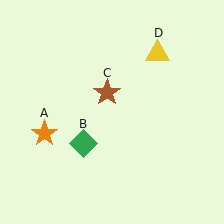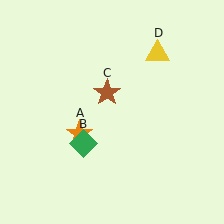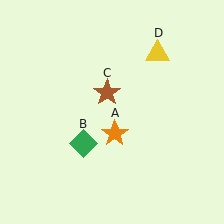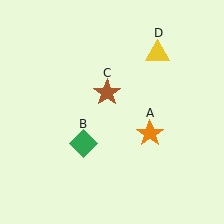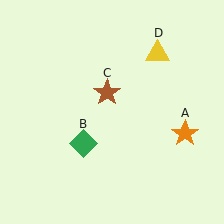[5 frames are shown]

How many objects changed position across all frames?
1 object changed position: orange star (object A).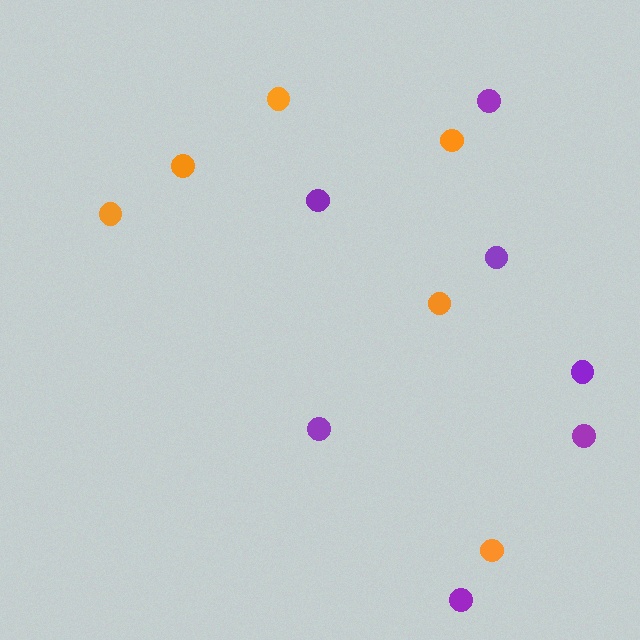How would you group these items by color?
There are 2 groups: one group of purple circles (7) and one group of orange circles (6).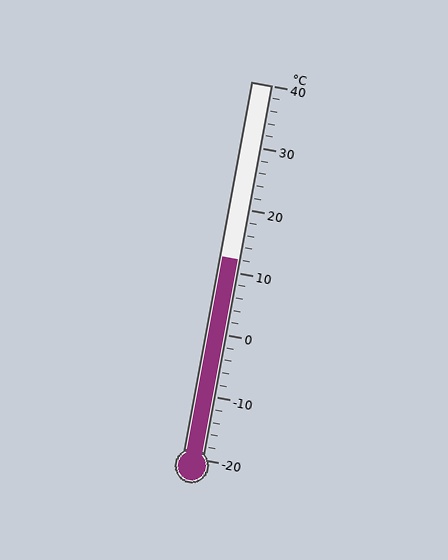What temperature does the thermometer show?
The thermometer shows approximately 12°C.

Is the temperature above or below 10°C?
The temperature is above 10°C.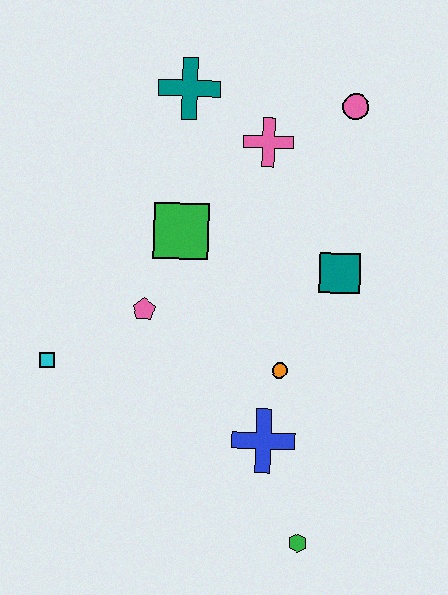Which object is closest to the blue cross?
The orange circle is closest to the blue cross.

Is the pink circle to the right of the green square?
Yes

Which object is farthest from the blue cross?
The teal cross is farthest from the blue cross.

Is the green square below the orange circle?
No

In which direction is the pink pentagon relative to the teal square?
The pink pentagon is to the left of the teal square.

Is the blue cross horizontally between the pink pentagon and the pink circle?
Yes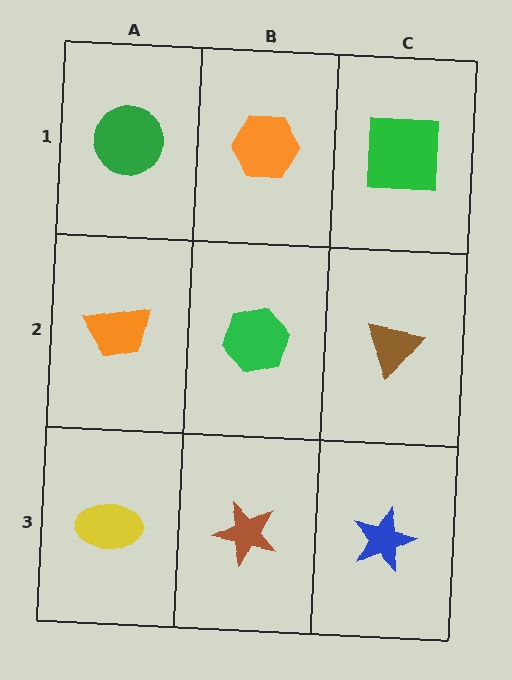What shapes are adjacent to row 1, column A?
An orange trapezoid (row 2, column A), an orange hexagon (row 1, column B).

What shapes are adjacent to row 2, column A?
A green circle (row 1, column A), a yellow ellipse (row 3, column A), a green hexagon (row 2, column B).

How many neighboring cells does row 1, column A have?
2.